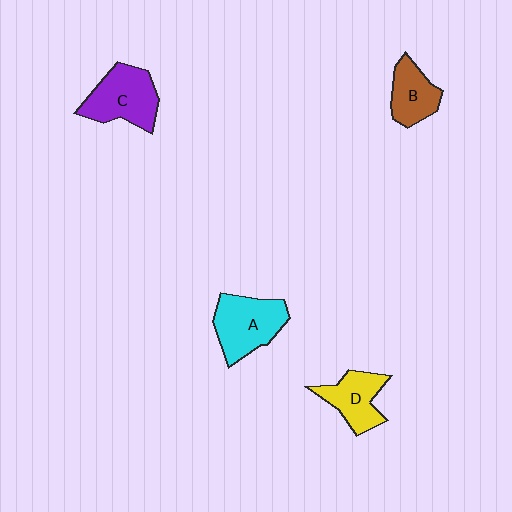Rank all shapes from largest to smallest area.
From largest to smallest: C (purple), A (cyan), D (yellow), B (brown).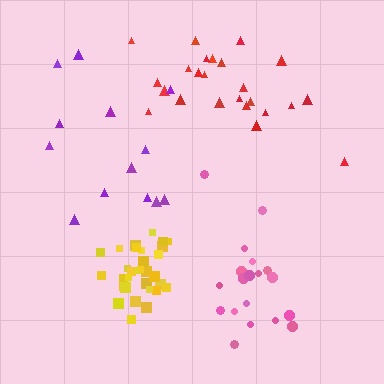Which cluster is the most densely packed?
Yellow.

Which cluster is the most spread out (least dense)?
Purple.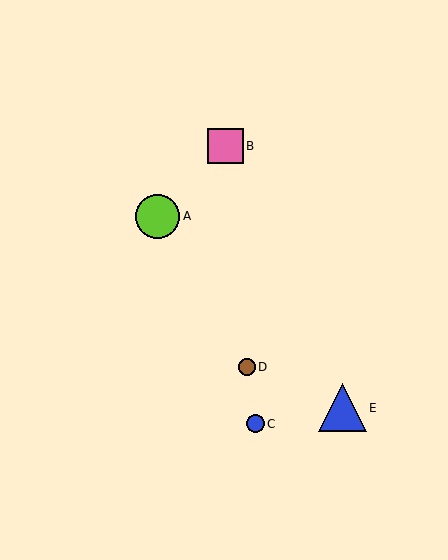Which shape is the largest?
The blue triangle (labeled E) is the largest.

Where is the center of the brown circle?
The center of the brown circle is at (247, 367).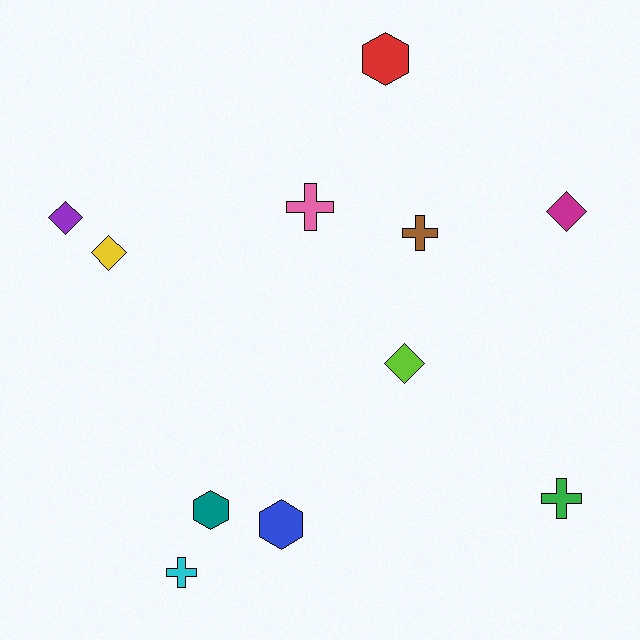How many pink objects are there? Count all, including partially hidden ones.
There is 1 pink object.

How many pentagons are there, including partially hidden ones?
There are no pentagons.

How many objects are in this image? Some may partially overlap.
There are 11 objects.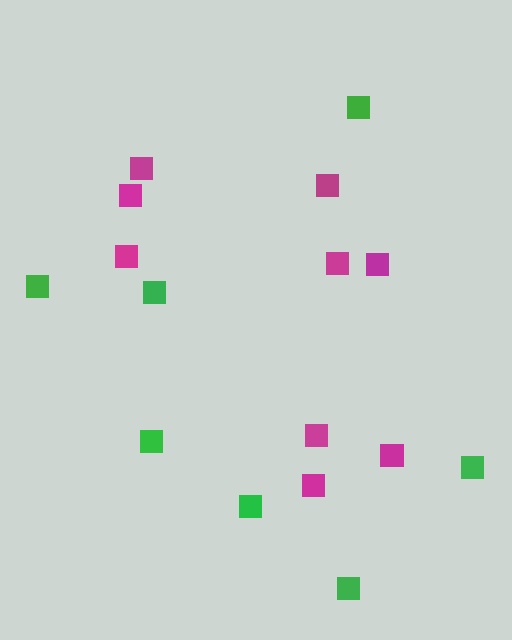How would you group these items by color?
There are 2 groups: one group of magenta squares (9) and one group of green squares (7).